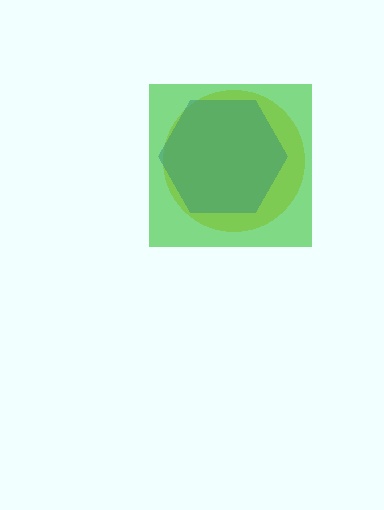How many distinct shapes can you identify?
There are 3 distinct shapes: a yellow circle, a blue hexagon, a green square.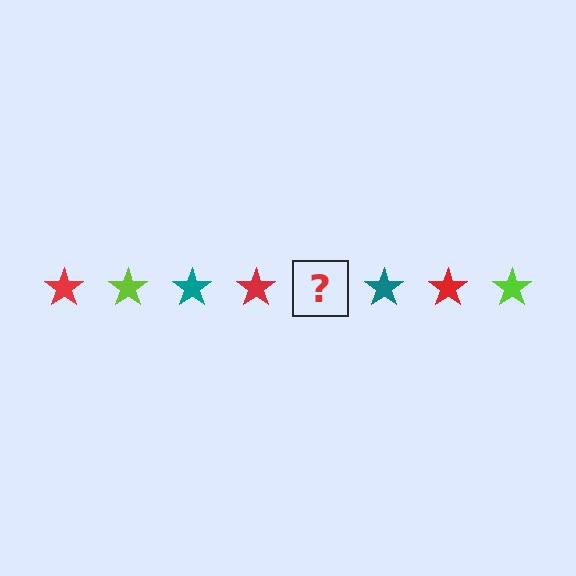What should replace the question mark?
The question mark should be replaced with a lime star.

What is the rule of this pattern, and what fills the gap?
The rule is that the pattern cycles through red, lime, teal stars. The gap should be filled with a lime star.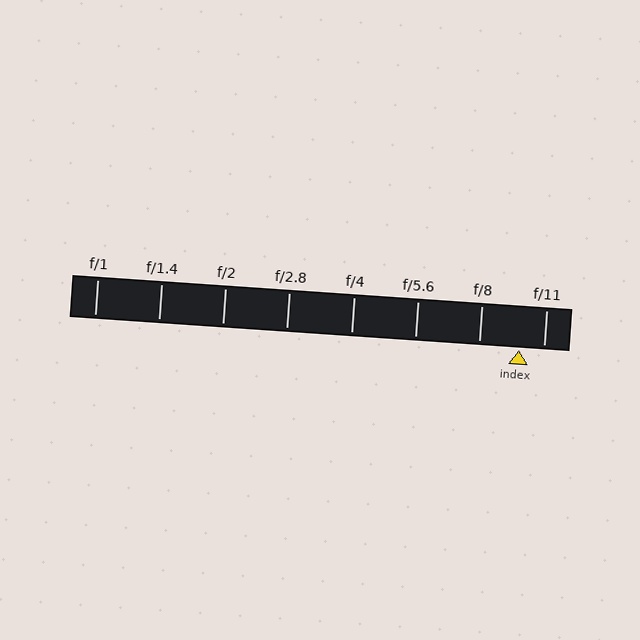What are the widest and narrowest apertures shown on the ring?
The widest aperture shown is f/1 and the narrowest is f/11.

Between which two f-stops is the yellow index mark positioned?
The index mark is between f/8 and f/11.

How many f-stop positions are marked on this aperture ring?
There are 8 f-stop positions marked.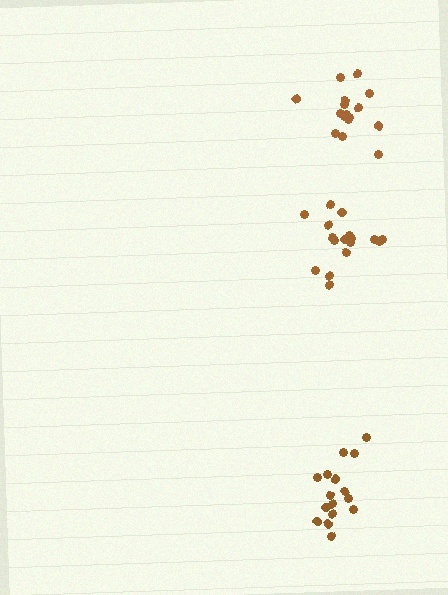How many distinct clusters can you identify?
There are 3 distinct clusters.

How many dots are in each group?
Group 1: 17 dots, Group 2: 16 dots, Group 3: 16 dots (49 total).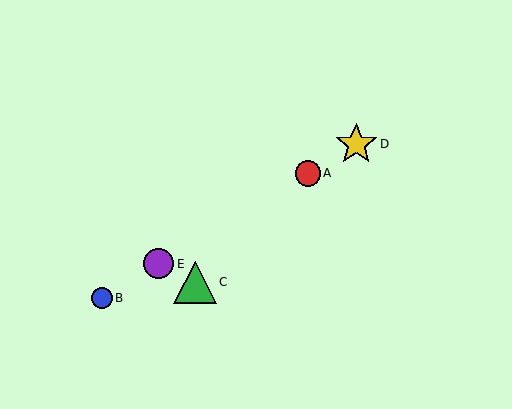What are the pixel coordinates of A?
Object A is at (308, 173).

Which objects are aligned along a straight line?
Objects A, B, D, E are aligned along a straight line.